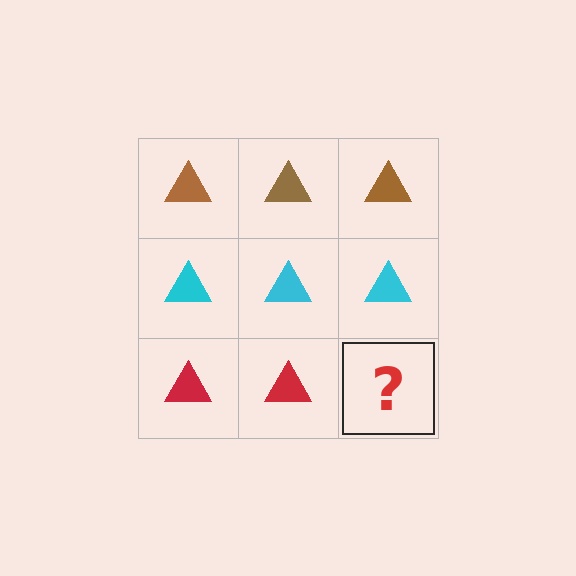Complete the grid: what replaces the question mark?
The question mark should be replaced with a red triangle.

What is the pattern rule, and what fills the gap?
The rule is that each row has a consistent color. The gap should be filled with a red triangle.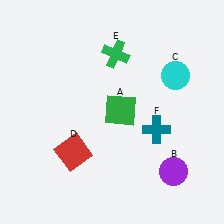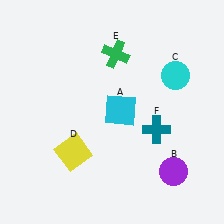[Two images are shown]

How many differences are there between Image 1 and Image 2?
There are 2 differences between the two images.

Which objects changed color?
A changed from green to cyan. D changed from red to yellow.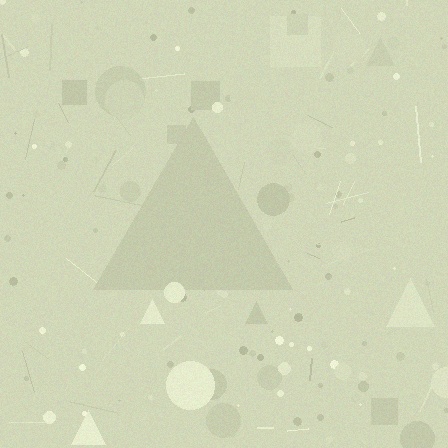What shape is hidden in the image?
A triangle is hidden in the image.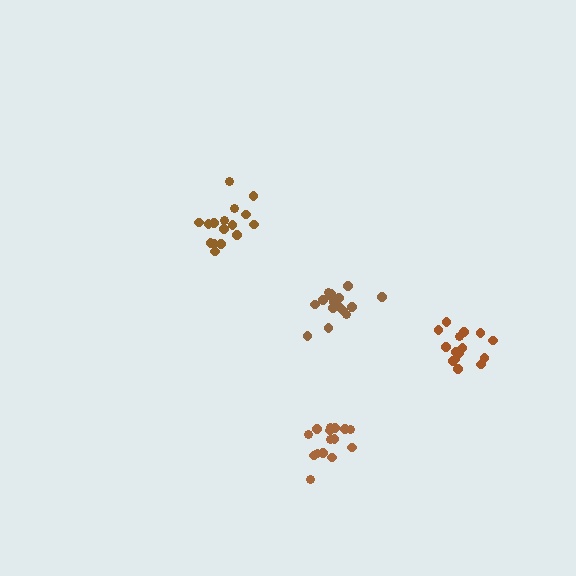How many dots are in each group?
Group 1: 16 dots, Group 2: 16 dots, Group 3: 15 dots, Group 4: 15 dots (62 total).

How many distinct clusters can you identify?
There are 4 distinct clusters.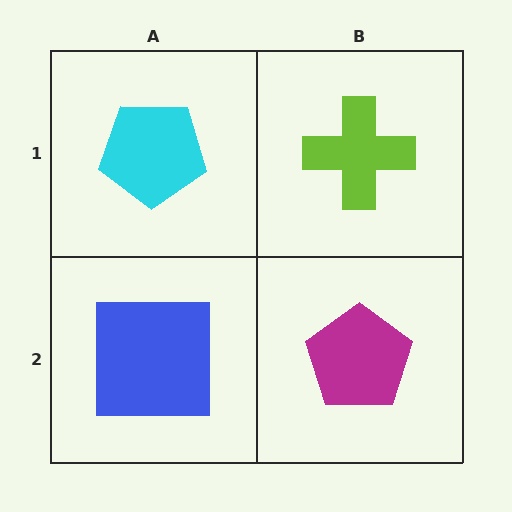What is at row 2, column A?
A blue square.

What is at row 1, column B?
A lime cross.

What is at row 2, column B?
A magenta pentagon.